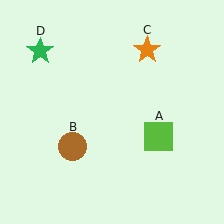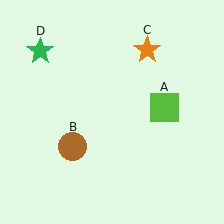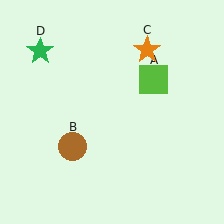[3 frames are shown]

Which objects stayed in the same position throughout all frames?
Brown circle (object B) and orange star (object C) and green star (object D) remained stationary.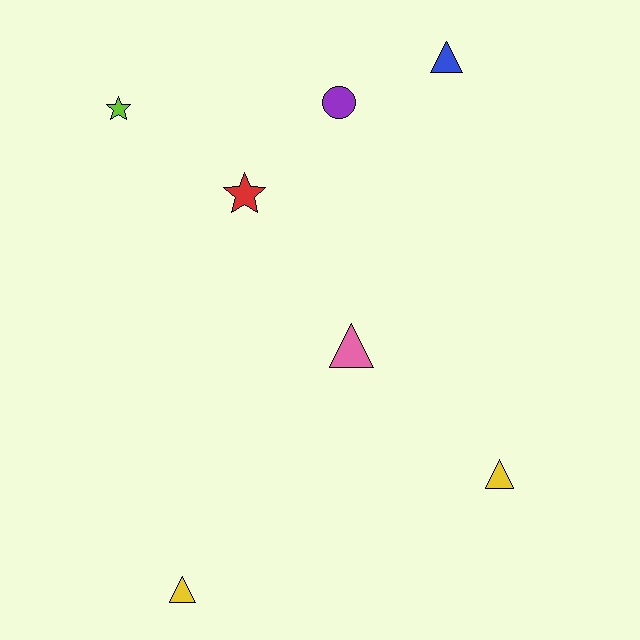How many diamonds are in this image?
There are no diamonds.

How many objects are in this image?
There are 7 objects.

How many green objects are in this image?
There are no green objects.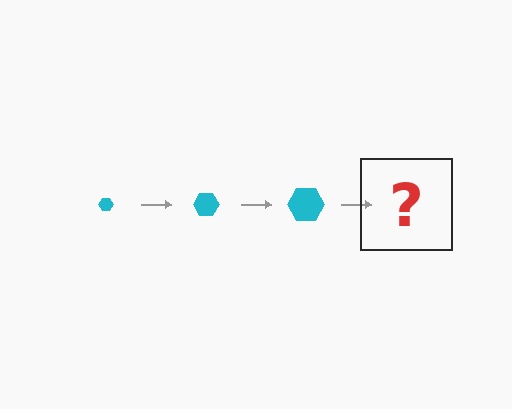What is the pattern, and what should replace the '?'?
The pattern is that the hexagon gets progressively larger each step. The '?' should be a cyan hexagon, larger than the previous one.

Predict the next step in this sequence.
The next step is a cyan hexagon, larger than the previous one.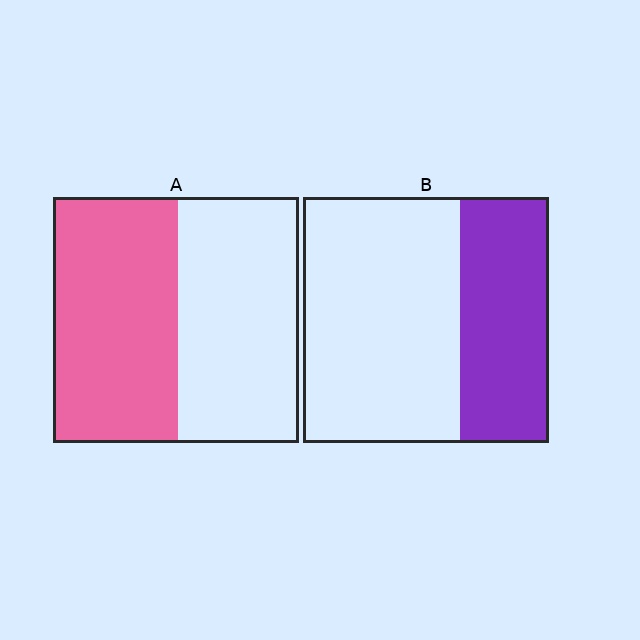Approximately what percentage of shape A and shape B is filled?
A is approximately 50% and B is approximately 35%.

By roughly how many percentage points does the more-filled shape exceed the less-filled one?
By roughly 15 percentage points (A over B).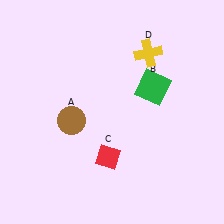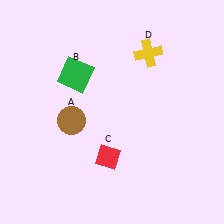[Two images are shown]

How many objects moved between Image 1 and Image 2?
1 object moved between the two images.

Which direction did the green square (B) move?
The green square (B) moved left.